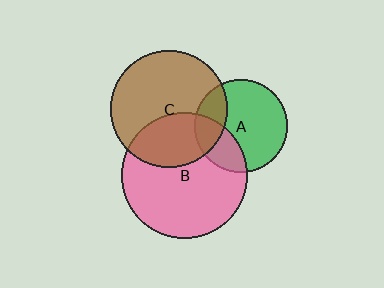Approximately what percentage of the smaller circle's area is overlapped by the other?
Approximately 35%.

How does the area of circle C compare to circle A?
Approximately 1.6 times.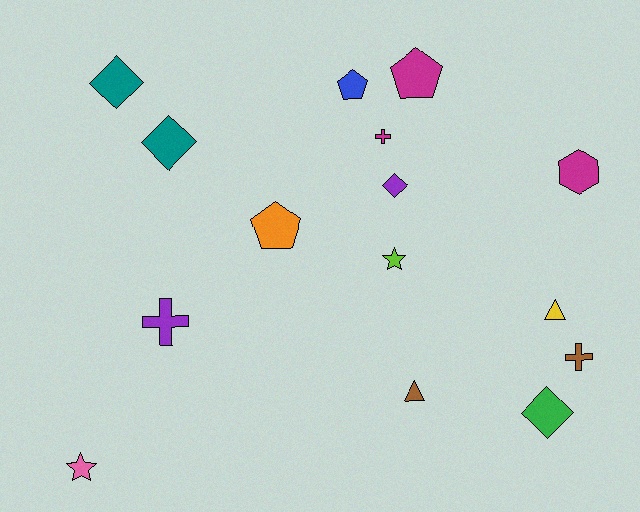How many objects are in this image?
There are 15 objects.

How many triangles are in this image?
There are 2 triangles.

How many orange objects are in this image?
There is 1 orange object.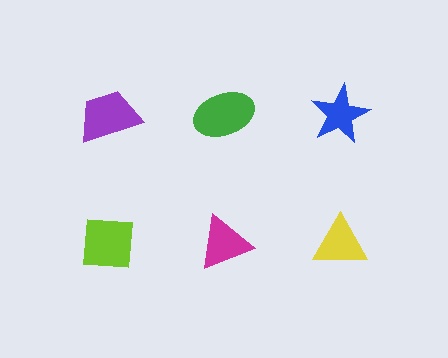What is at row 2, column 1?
A lime square.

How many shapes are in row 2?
3 shapes.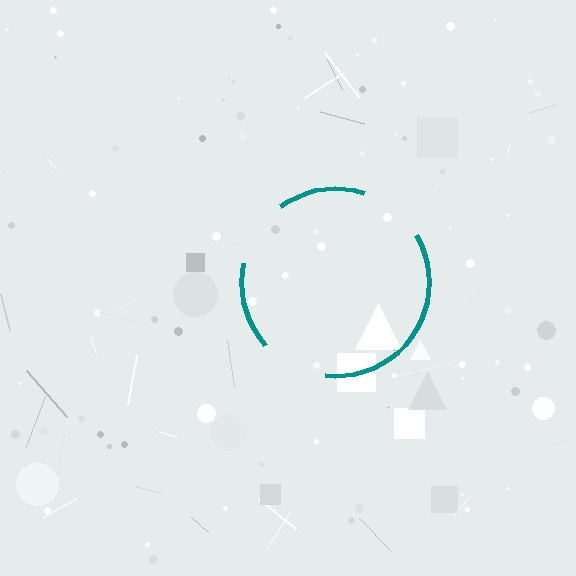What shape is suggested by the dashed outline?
The dashed outline suggests a circle.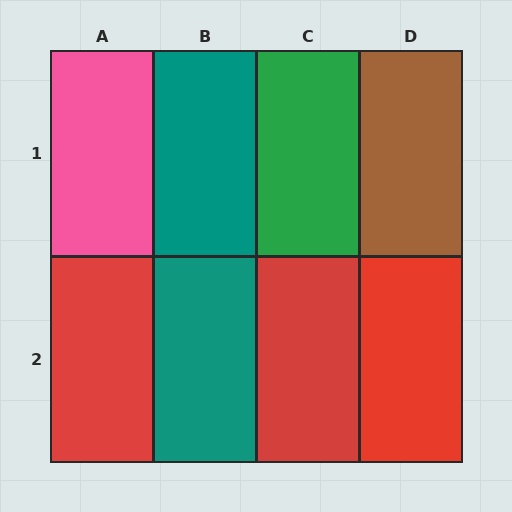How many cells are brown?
1 cell is brown.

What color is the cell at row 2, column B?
Teal.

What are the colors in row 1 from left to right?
Pink, teal, green, brown.